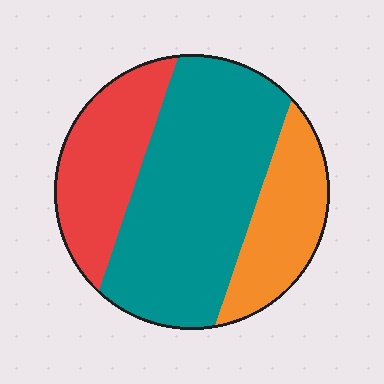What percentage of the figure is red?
Red takes up about one quarter (1/4) of the figure.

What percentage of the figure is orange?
Orange covers roughly 20% of the figure.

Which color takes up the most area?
Teal, at roughly 55%.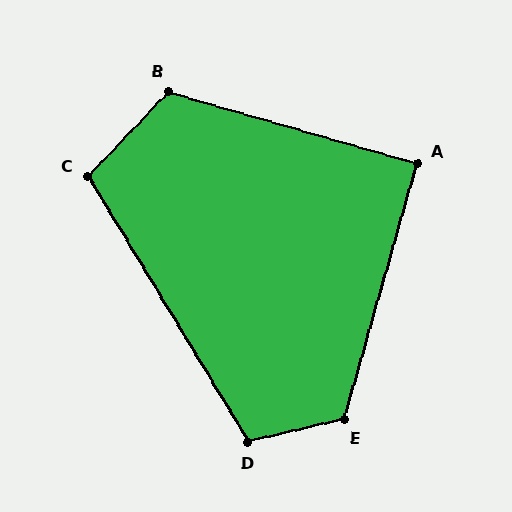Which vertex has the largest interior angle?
E, at approximately 119 degrees.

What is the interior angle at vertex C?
Approximately 105 degrees (obtuse).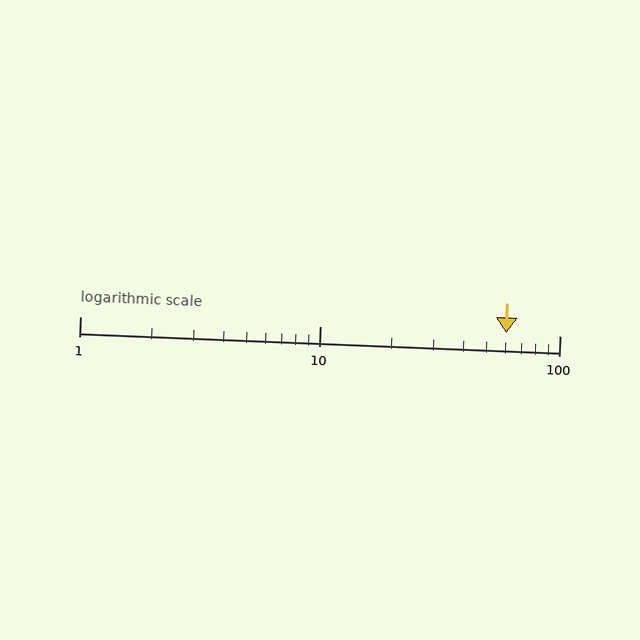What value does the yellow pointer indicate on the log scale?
The pointer indicates approximately 60.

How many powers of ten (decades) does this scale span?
The scale spans 2 decades, from 1 to 100.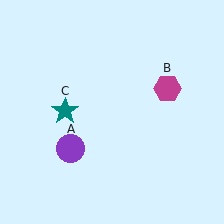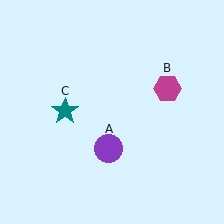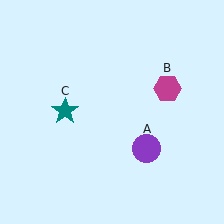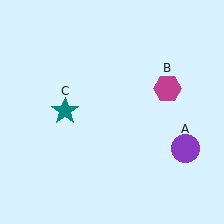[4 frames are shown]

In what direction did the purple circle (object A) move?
The purple circle (object A) moved right.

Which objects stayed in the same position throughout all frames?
Magenta hexagon (object B) and teal star (object C) remained stationary.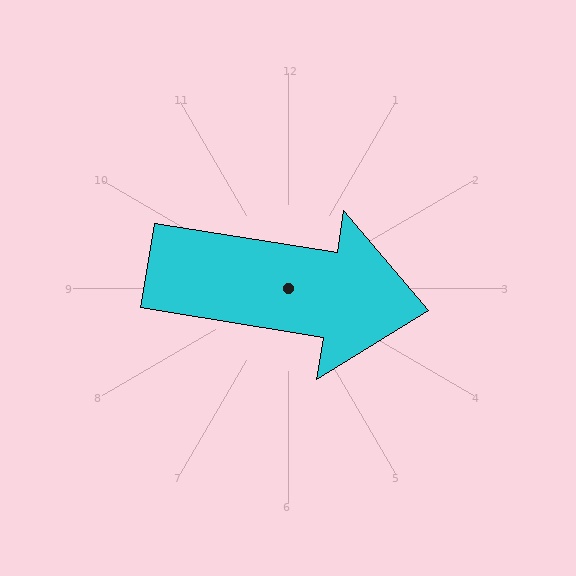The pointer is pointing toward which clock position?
Roughly 3 o'clock.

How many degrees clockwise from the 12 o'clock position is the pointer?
Approximately 99 degrees.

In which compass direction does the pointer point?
East.